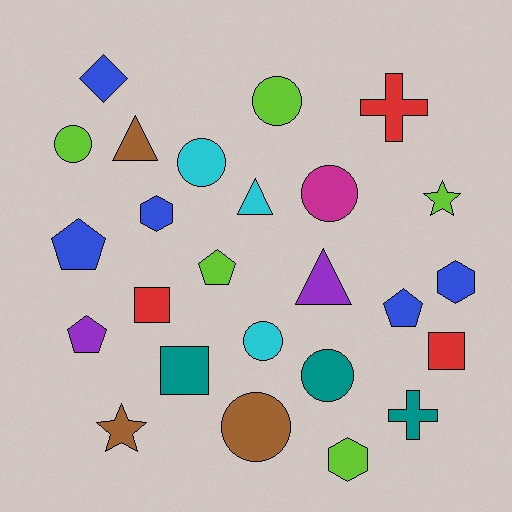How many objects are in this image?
There are 25 objects.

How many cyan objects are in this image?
There are 3 cyan objects.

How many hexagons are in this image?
There are 3 hexagons.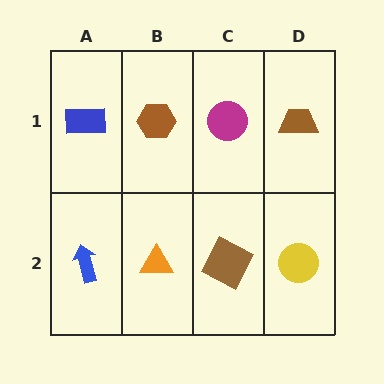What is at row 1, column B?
A brown hexagon.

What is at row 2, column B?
An orange triangle.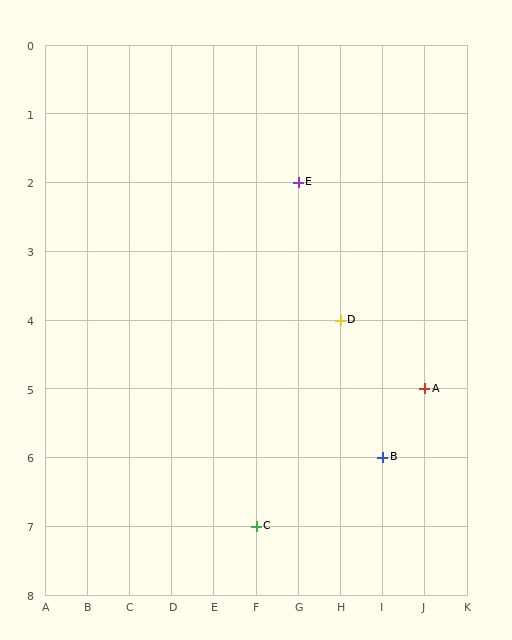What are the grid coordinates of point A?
Point A is at grid coordinates (J, 5).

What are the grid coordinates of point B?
Point B is at grid coordinates (I, 6).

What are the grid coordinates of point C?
Point C is at grid coordinates (F, 7).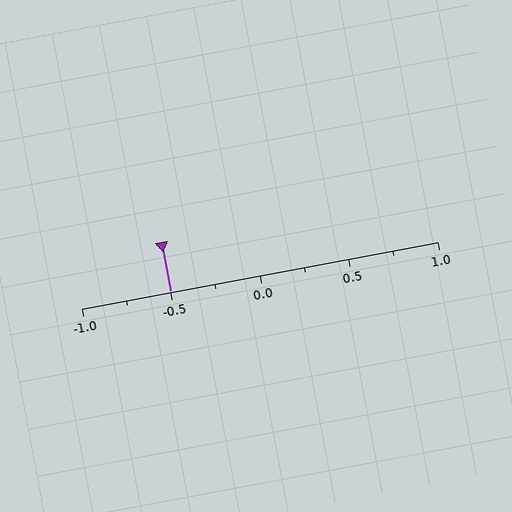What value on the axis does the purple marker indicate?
The marker indicates approximately -0.5.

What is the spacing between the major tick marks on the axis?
The major ticks are spaced 0.5 apart.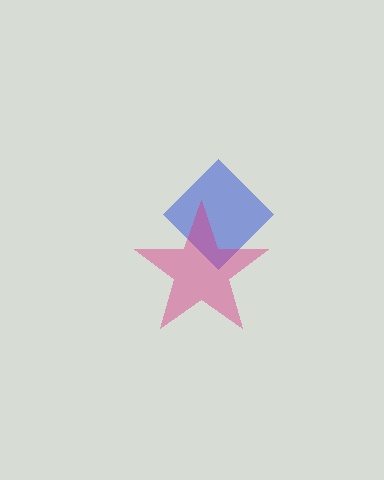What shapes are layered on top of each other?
The layered shapes are: a blue diamond, a magenta star.